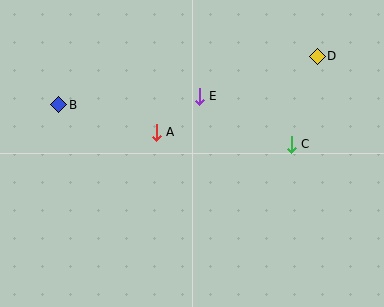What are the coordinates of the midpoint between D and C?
The midpoint between D and C is at (304, 100).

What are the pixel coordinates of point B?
Point B is at (59, 105).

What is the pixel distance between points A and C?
The distance between A and C is 136 pixels.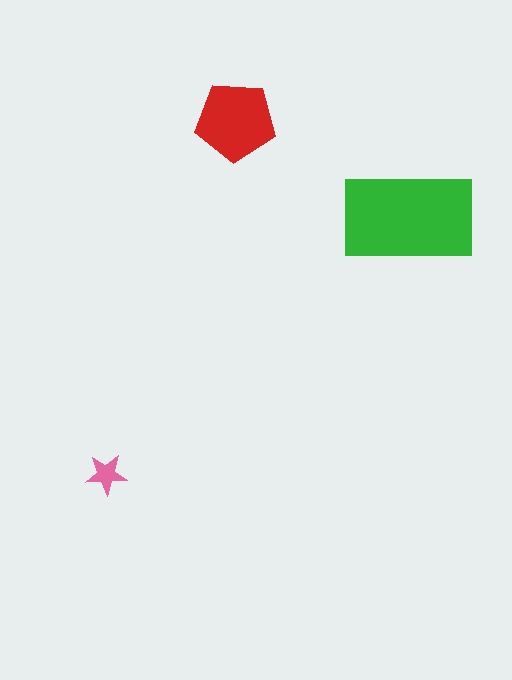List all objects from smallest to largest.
The pink star, the red pentagon, the green rectangle.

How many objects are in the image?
There are 3 objects in the image.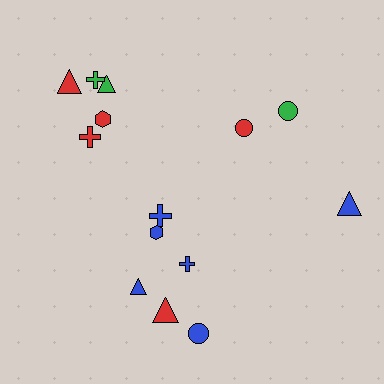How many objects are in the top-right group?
There are 3 objects.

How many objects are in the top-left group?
There are 5 objects.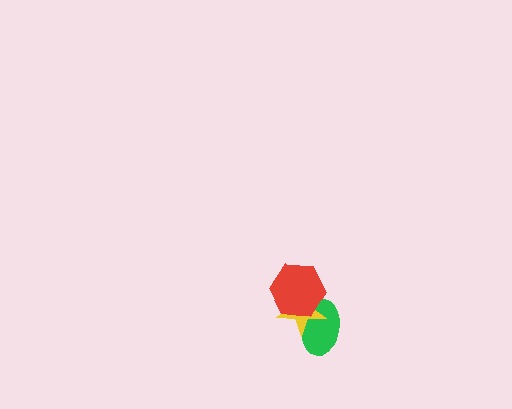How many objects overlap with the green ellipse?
2 objects overlap with the green ellipse.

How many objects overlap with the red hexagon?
2 objects overlap with the red hexagon.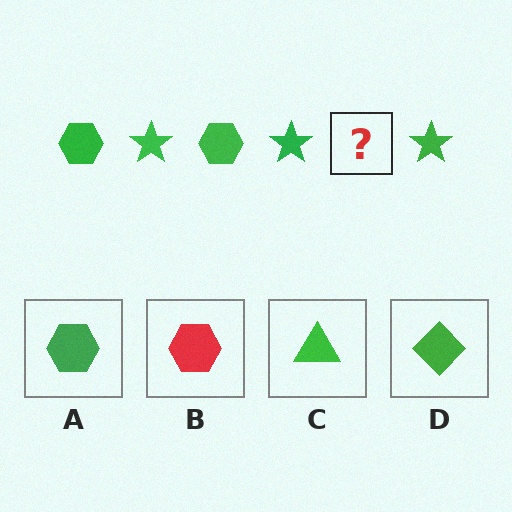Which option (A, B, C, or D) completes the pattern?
A.